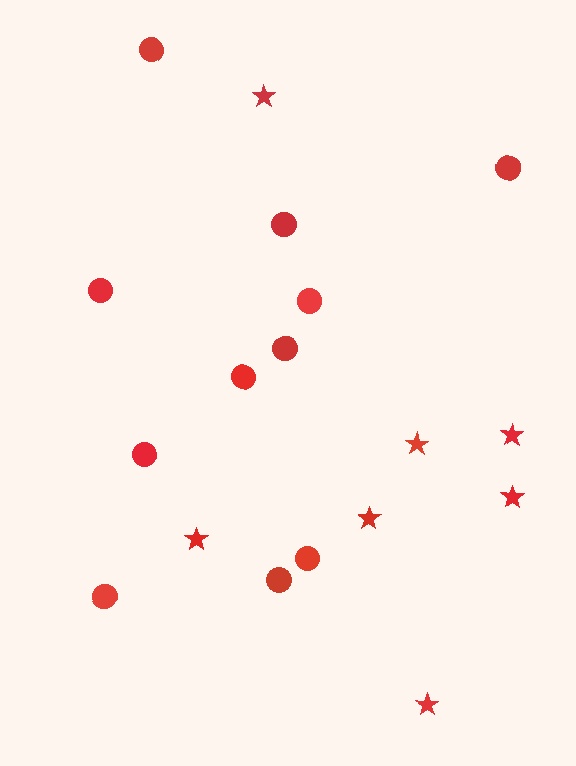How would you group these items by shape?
There are 2 groups: one group of circles (11) and one group of stars (7).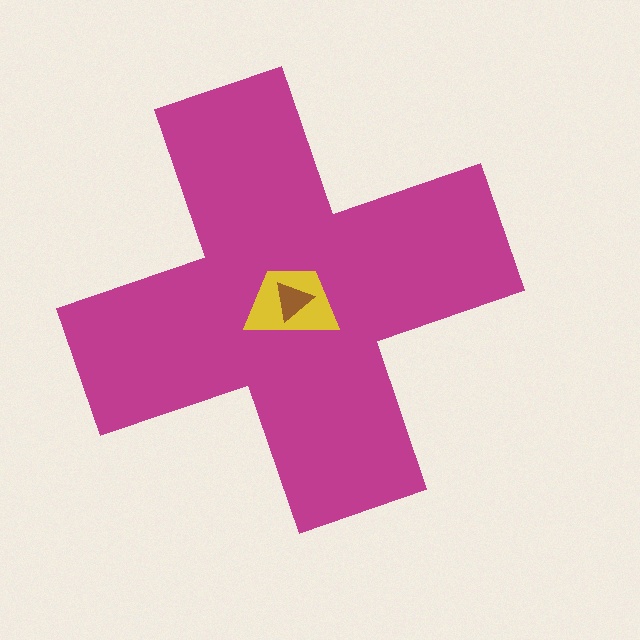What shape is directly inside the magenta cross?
The yellow trapezoid.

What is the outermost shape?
The magenta cross.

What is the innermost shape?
The brown triangle.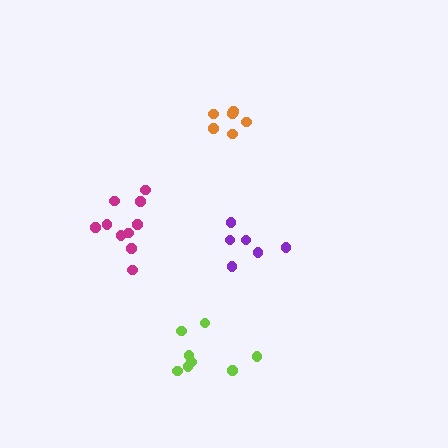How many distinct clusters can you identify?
There are 4 distinct clusters.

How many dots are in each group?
Group 1: 6 dots, Group 2: 6 dots, Group 3: 10 dots, Group 4: 8 dots (30 total).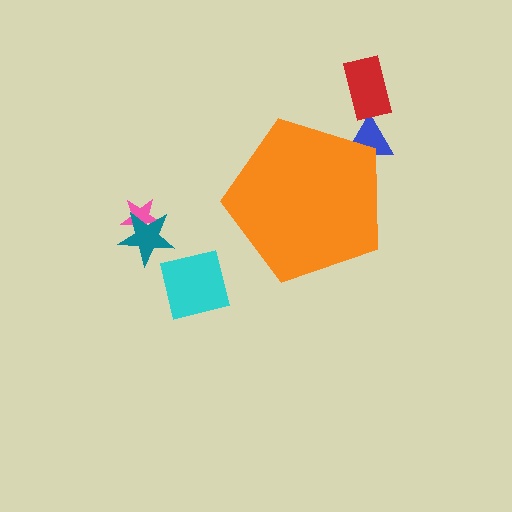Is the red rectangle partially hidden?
No, the red rectangle is fully visible.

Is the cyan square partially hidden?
No, the cyan square is fully visible.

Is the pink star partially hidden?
No, the pink star is fully visible.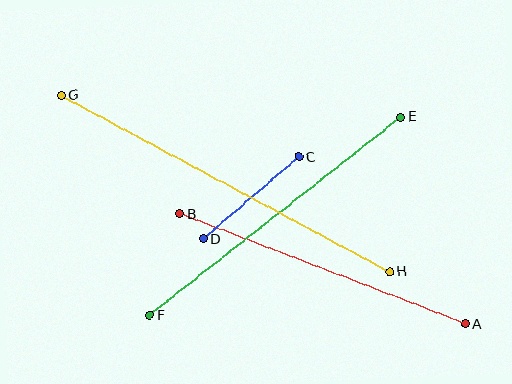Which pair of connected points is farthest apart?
Points G and H are farthest apart.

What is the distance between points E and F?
The distance is approximately 320 pixels.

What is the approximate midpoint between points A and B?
The midpoint is at approximately (322, 269) pixels.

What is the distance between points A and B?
The distance is approximately 306 pixels.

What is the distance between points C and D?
The distance is approximately 126 pixels.